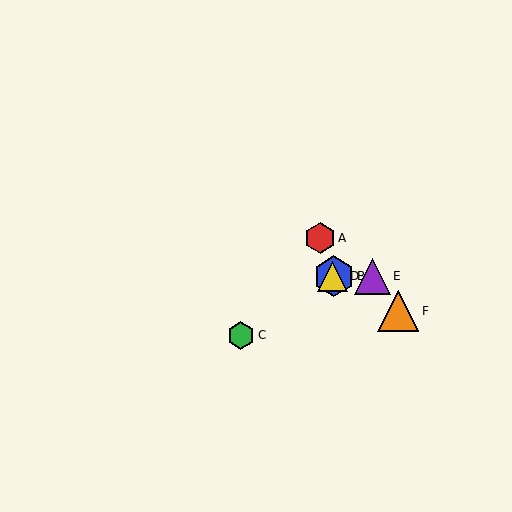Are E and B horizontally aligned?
Yes, both are at y≈276.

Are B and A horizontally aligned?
No, B is at y≈276 and A is at y≈238.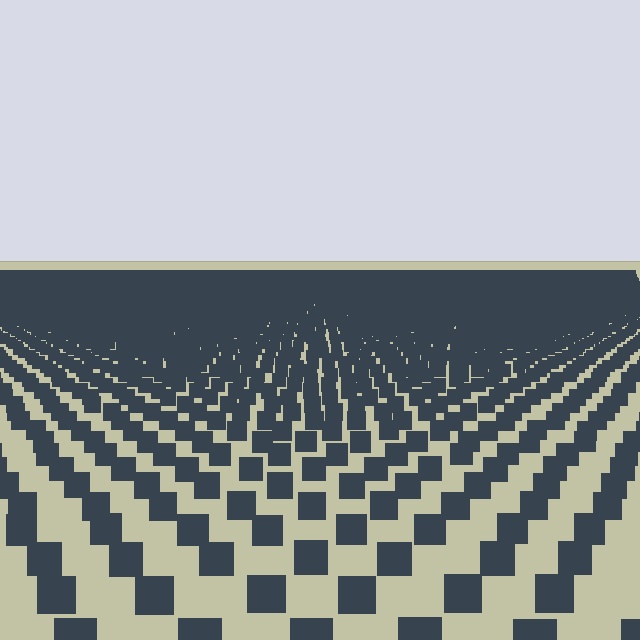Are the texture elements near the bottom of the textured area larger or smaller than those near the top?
Larger. Near the bottom, elements are closer to the viewer and appear at a bigger on-screen size.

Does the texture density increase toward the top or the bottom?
Density increases toward the top.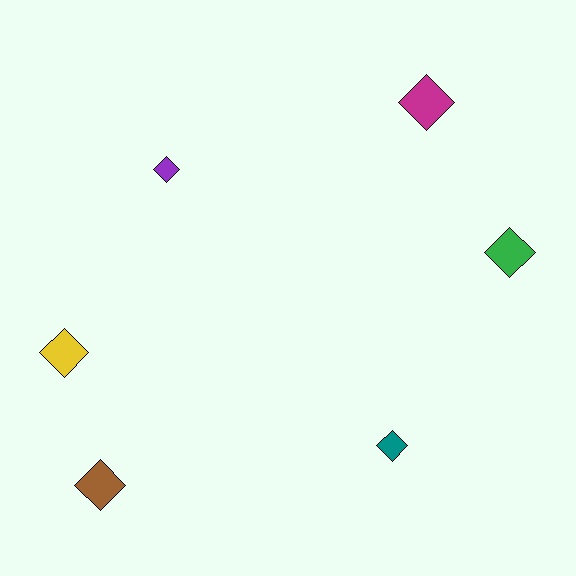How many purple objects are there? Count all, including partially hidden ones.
There is 1 purple object.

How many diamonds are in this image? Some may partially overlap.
There are 6 diamonds.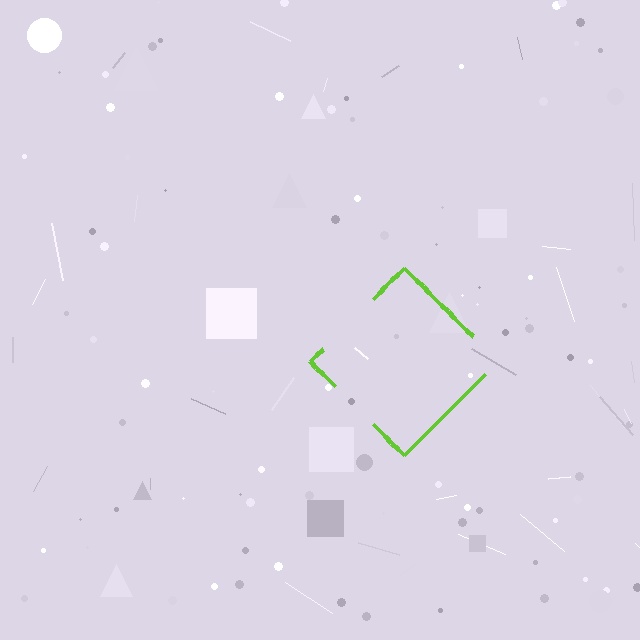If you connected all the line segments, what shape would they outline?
They would outline a diamond.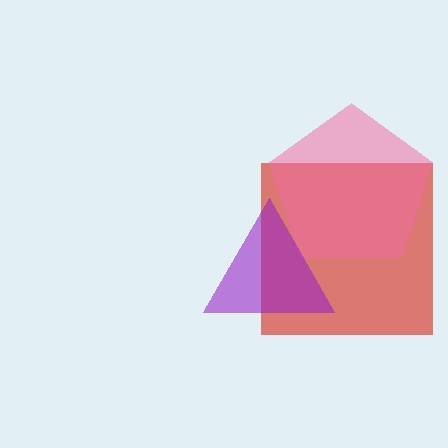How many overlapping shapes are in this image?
There are 3 overlapping shapes in the image.